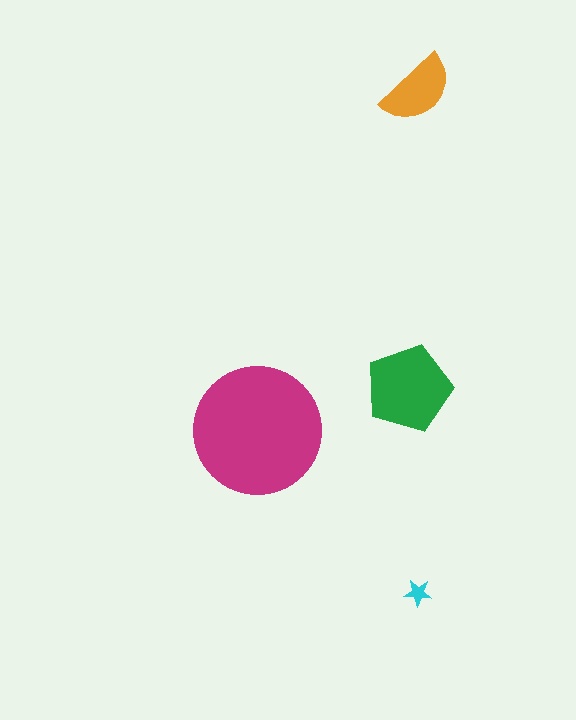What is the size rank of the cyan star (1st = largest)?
4th.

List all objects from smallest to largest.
The cyan star, the orange semicircle, the green pentagon, the magenta circle.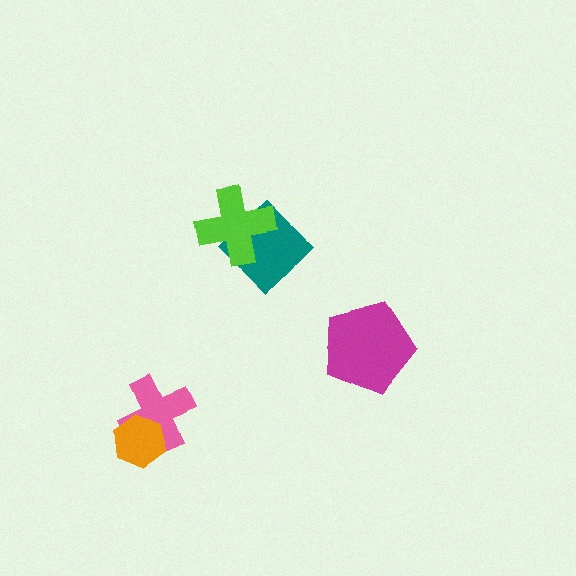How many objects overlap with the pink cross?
1 object overlaps with the pink cross.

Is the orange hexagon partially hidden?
No, no other shape covers it.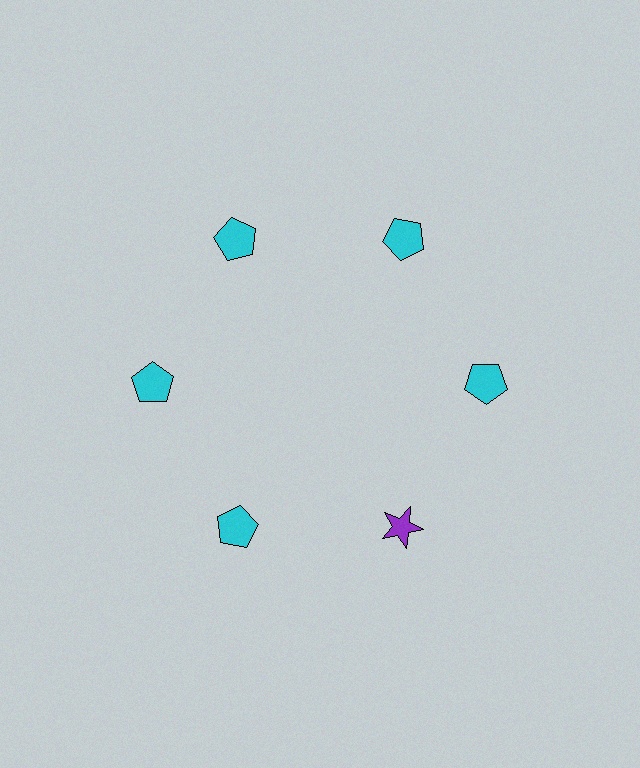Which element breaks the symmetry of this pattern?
The purple star at roughly the 5 o'clock position breaks the symmetry. All other shapes are cyan pentagons.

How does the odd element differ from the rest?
It differs in both color (purple instead of cyan) and shape (star instead of pentagon).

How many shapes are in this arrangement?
There are 6 shapes arranged in a ring pattern.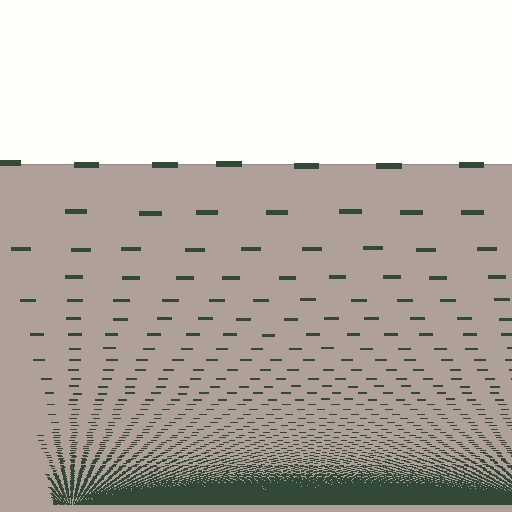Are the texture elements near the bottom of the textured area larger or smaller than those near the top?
Smaller. The gradient is inverted — elements near the bottom are smaller and denser.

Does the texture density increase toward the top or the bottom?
Density increases toward the bottom.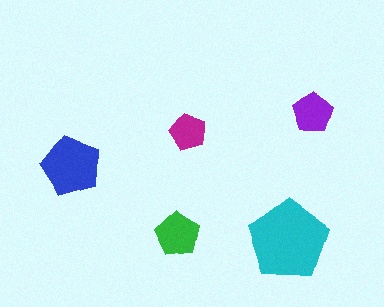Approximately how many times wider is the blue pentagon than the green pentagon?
About 1.5 times wider.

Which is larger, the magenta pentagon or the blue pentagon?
The blue one.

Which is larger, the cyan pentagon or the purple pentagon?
The cyan one.